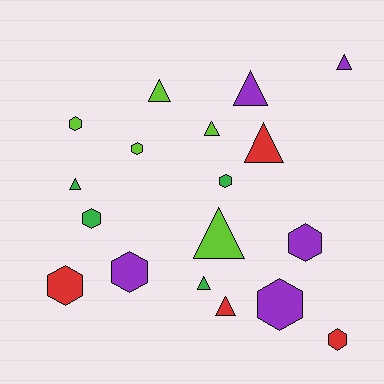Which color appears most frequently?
Purple, with 5 objects.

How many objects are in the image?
There are 18 objects.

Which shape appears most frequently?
Hexagon, with 9 objects.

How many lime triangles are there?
There are 3 lime triangles.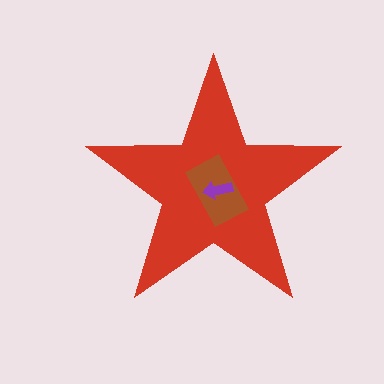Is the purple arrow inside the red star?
Yes.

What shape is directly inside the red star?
The brown rectangle.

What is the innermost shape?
The purple arrow.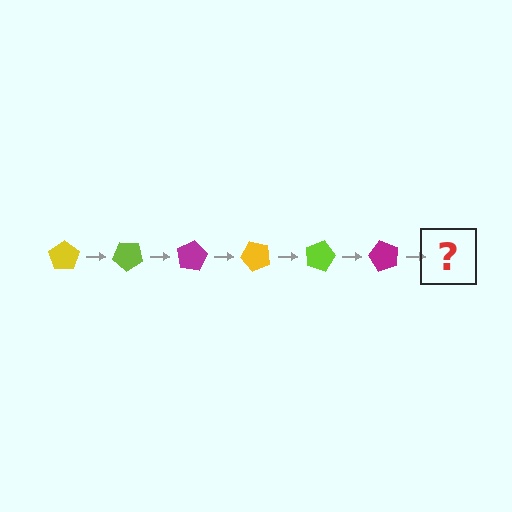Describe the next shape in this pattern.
It should be a yellow pentagon, rotated 240 degrees from the start.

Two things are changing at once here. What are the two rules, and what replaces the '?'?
The two rules are that it rotates 40 degrees each step and the color cycles through yellow, lime, and magenta. The '?' should be a yellow pentagon, rotated 240 degrees from the start.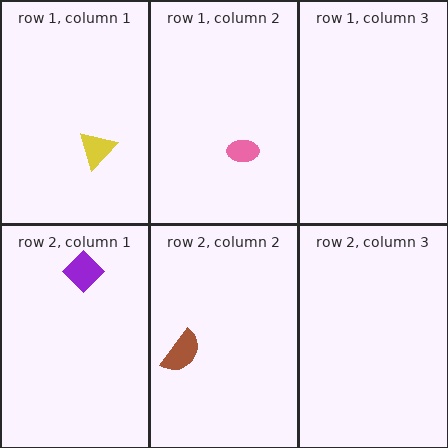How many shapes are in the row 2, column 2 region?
1.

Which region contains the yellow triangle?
The row 1, column 1 region.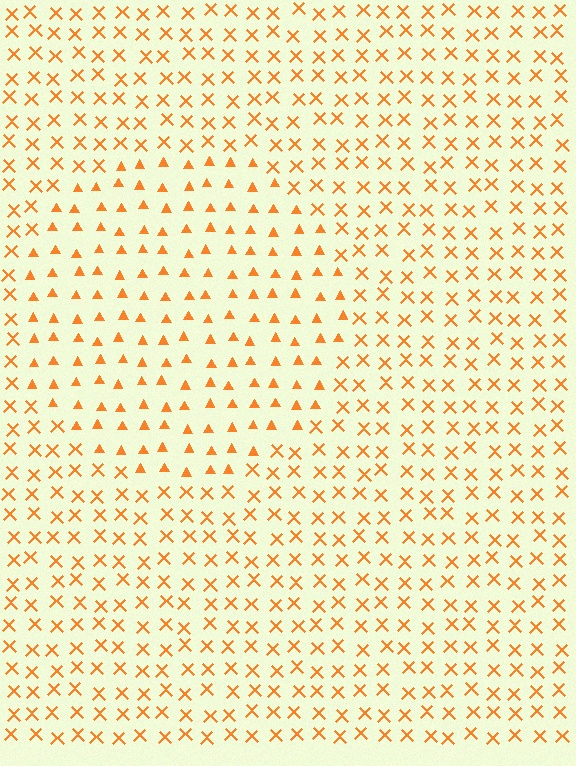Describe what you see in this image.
The image is filled with small orange elements arranged in a uniform grid. A circle-shaped region contains triangles, while the surrounding area contains X marks. The boundary is defined purely by the change in element shape.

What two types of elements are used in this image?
The image uses triangles inside the circle region and X marks outside it.